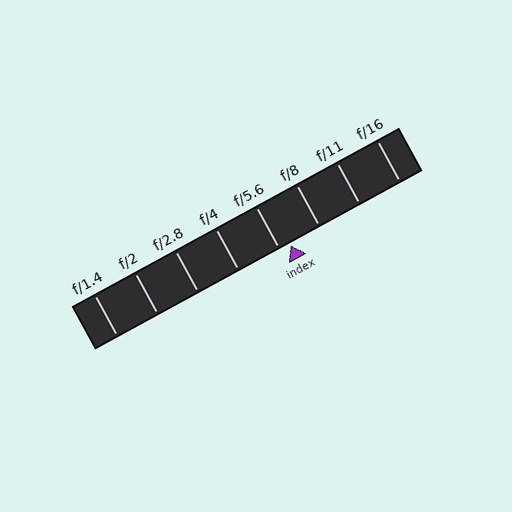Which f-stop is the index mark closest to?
The index mark is closest to f/5.6.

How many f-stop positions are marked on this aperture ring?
There are 8 f-stop positions marked.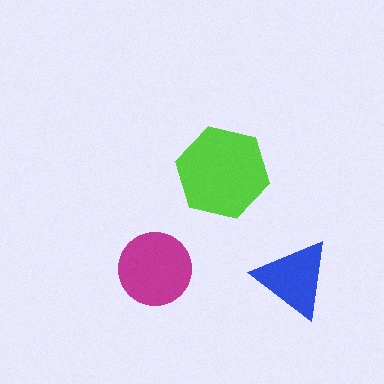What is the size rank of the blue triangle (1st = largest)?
3rd.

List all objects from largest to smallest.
The lime hexagon, the magenta circle, the blue triangle.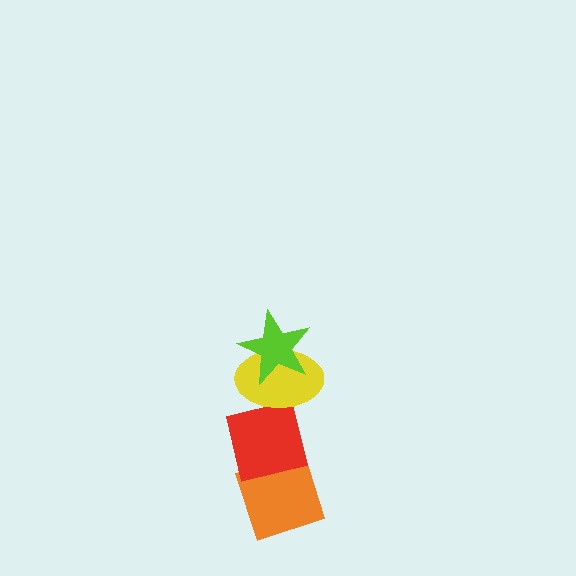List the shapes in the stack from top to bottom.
From top to bottom: the lime star, the yellow ellipse, the red square, the orange diamond.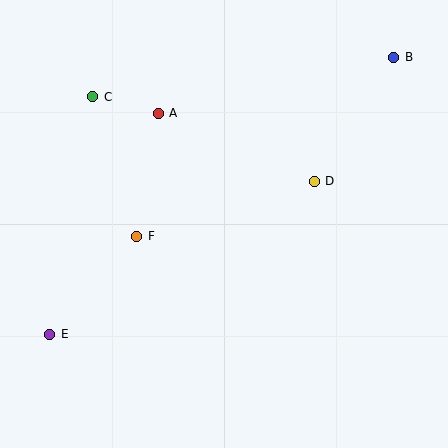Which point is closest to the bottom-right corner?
Point D is closest to the bottom-right corner.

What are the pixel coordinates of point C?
Point C is at (93, 97).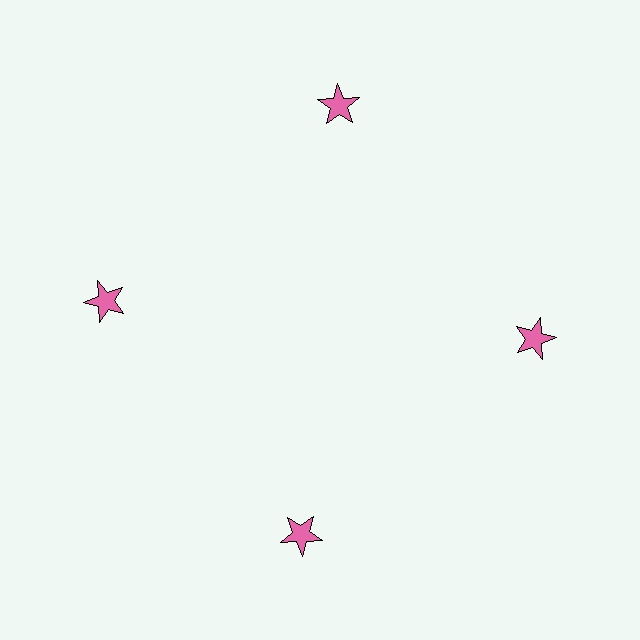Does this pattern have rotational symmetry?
Yes, this pattern has 4-fold rotational symmetry. It looks the same after rotating 90 degrees around the center.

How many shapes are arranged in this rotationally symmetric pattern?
There are 4 shapes, arranged in 4 groups of 1.